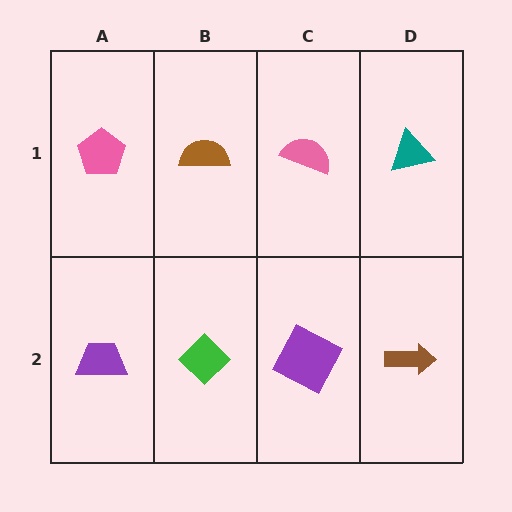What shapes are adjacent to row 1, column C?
A purple square (row 2, column C), a brown semicircle (row 1, column B), a teal triangle (row 1, column D).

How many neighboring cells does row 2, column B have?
3.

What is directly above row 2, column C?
A pink semicircle.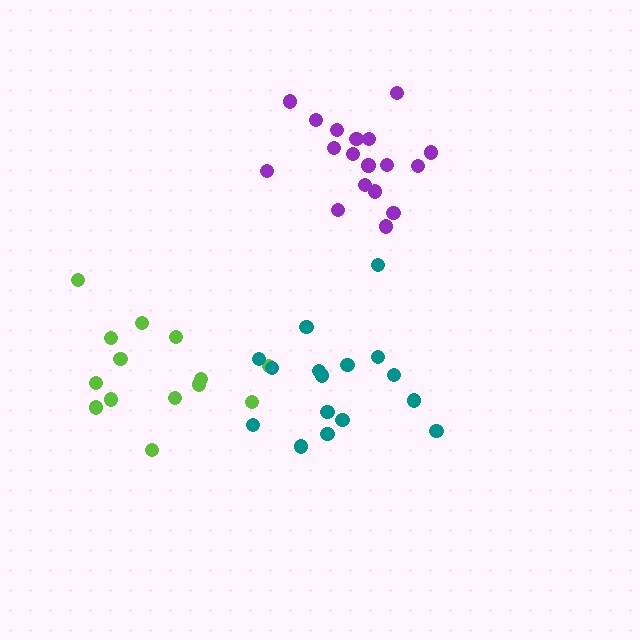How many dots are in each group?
Group 1: 14 dots, Group 2: 18 dots, Group 3: 16 dots (48 total).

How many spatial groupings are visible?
There are 3 spatial groupings.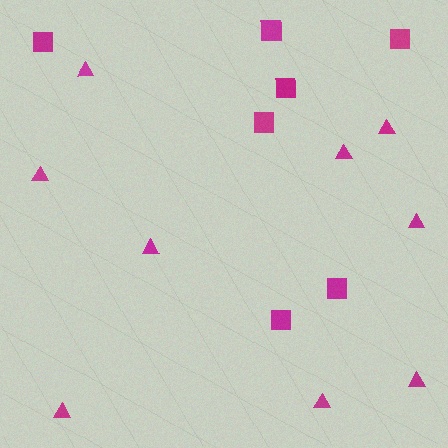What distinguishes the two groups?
There are 2 groups: one group of squares (7) and one group of triangles (9).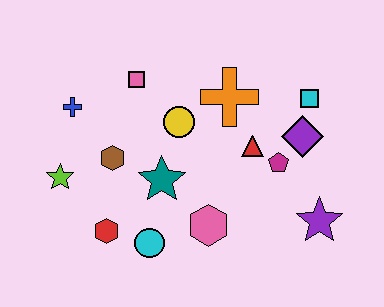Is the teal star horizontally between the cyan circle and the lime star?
No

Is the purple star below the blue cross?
Yes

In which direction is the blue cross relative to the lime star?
The blue cross is above the lime star.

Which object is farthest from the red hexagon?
The cyan square is farthest from the red hexagon.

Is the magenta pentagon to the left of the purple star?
Yes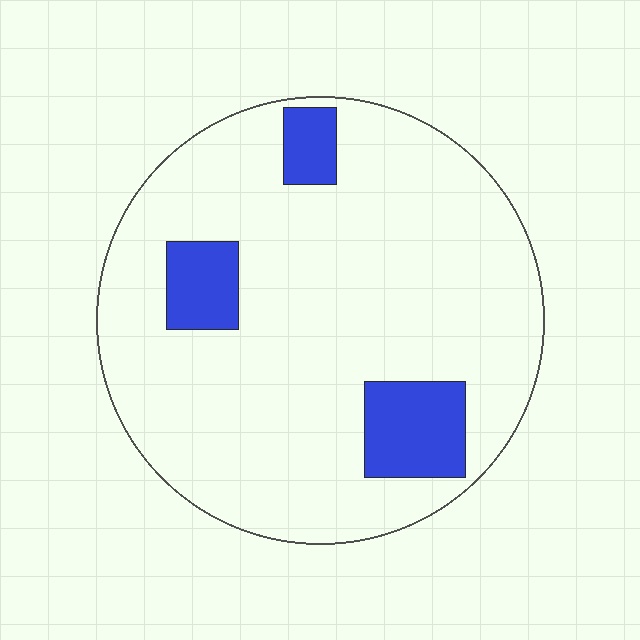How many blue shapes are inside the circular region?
3.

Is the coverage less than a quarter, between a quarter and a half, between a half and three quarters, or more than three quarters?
Less than a quarter.